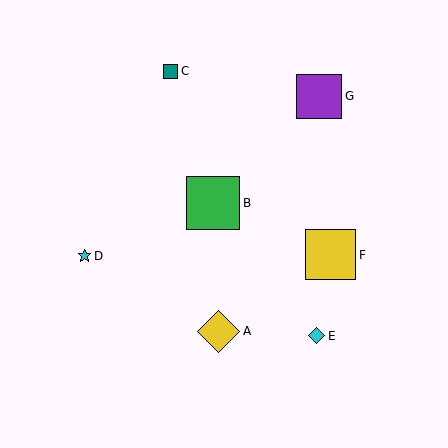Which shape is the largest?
The green square (labeled B) is the largest.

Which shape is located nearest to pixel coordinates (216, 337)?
The yellow diamond (labeled A) at (219, 331) is nearest to that location.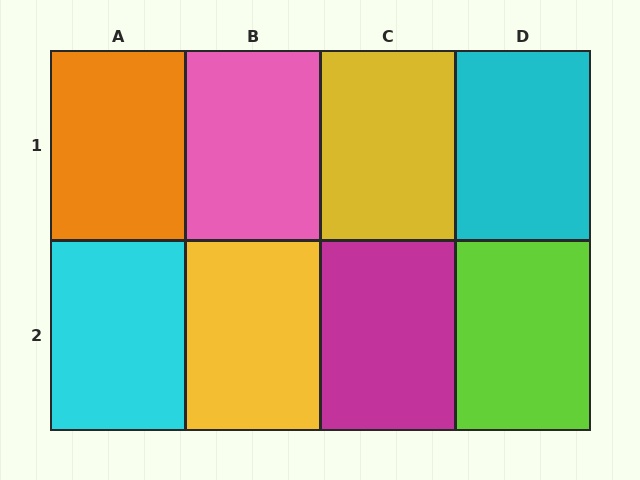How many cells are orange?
1 cell is orange.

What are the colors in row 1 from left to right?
Orange, pink, yellow, cyan.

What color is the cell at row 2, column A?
Cyan.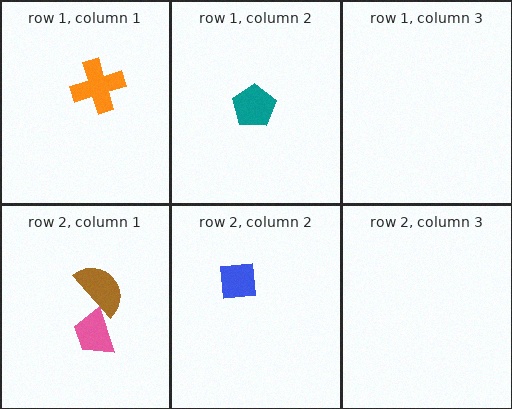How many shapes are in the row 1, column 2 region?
1.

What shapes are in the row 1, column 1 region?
The orange cross.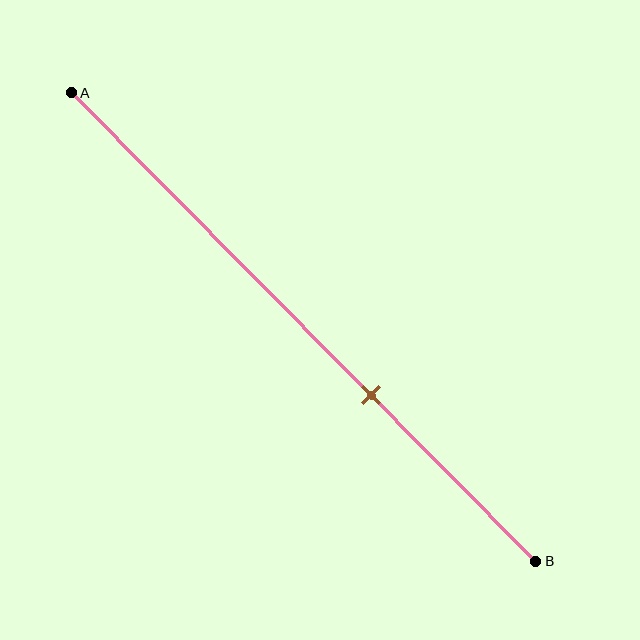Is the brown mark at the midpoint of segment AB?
No, the mark is at about 65% from A, not at the 50% midpoint.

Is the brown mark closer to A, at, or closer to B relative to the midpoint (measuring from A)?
The brown mark is closer to point B than the midpoint of segment AB.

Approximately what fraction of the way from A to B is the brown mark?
The brown mark is approximately 65% of the way from A to B.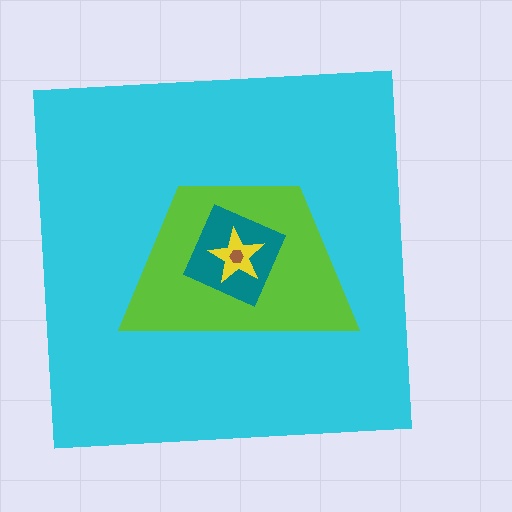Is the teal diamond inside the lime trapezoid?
Yes.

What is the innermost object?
The brown hexagon.